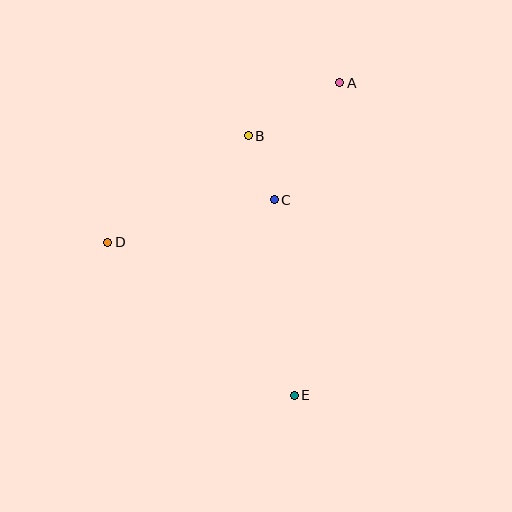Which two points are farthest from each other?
Points A and E are farthest from each other.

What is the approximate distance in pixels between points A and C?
The distance between A and C is approximately 134 pixels.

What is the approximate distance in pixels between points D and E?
The distance between D and E is approximately 242 pixels.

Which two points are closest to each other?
Points B and C are closest to each other.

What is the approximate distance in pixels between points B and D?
The distance between B and D is approximately 176 pixels.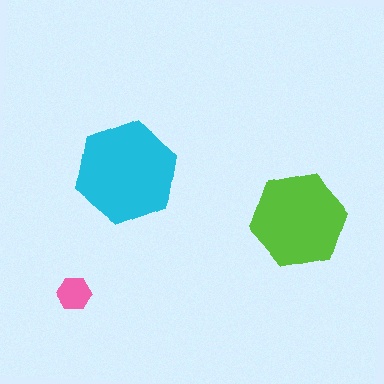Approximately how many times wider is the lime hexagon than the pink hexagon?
About 3 times wider.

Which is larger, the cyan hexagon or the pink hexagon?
The cyan one.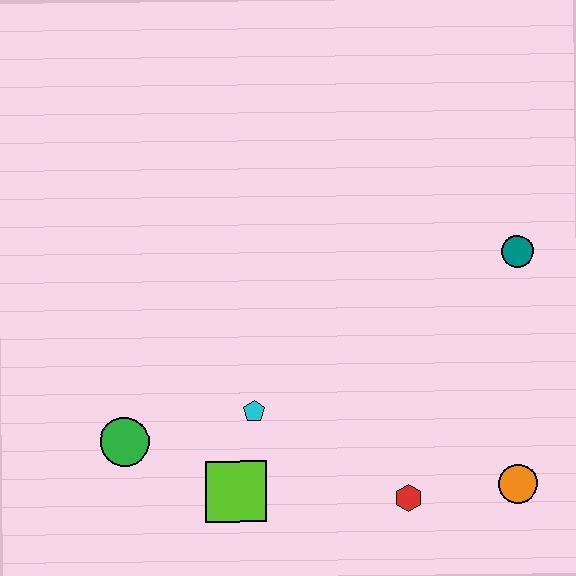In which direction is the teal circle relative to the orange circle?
The teal circle is above the orange circle.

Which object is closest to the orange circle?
The red hexagon is closest to the orange circle.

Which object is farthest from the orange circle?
The green circle is farthest from the orange circle.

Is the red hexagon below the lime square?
Yes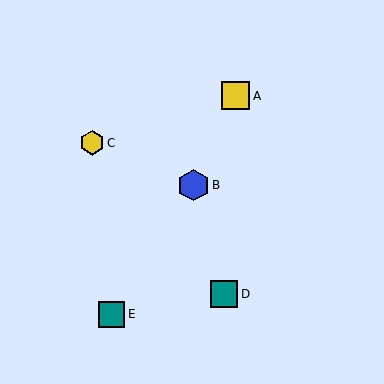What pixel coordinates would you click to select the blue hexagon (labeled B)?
Click at (194, 185) to select the blue hexagon B.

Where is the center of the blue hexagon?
The center of the blue hexagon is at (194, 185).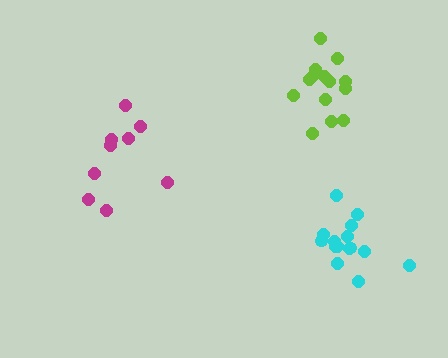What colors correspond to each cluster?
The clusters are colored: lime, magenta, cyan.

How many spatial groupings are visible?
There are 3 spatial groupings.